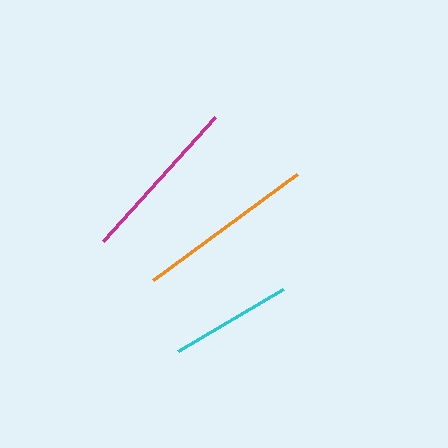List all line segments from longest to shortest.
From longest to shortest: orange, magenta, cyan.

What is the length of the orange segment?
The orange segment is approximately 179 pixels long.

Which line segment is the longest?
The orange line is the longest at approximately 179 pixels.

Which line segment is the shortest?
The cyan line is the shortest at approximately 121 pixels.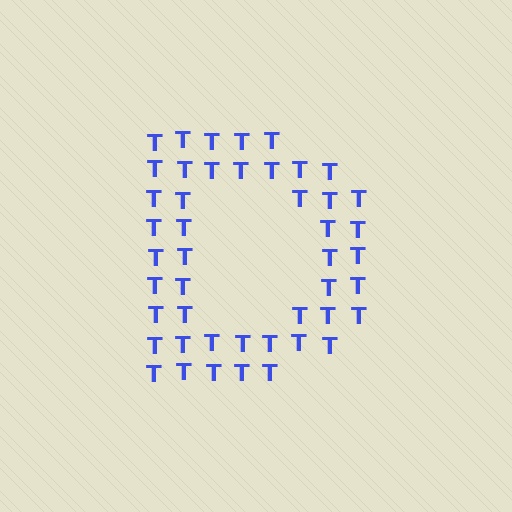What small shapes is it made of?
It is made of small letter T's.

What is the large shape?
The large shape is the letter D.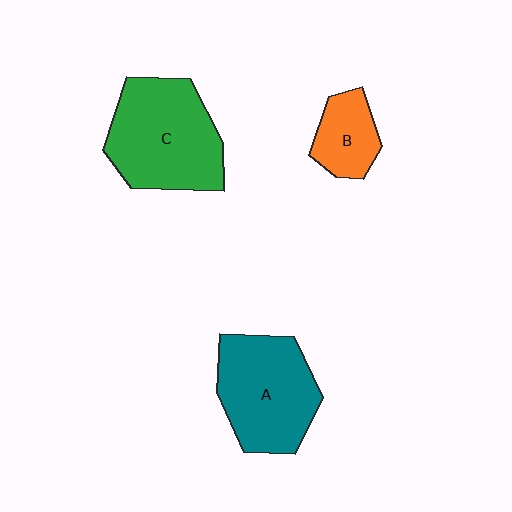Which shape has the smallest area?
Shape B (orange).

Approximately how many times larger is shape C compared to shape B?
Approximately 2.4 times.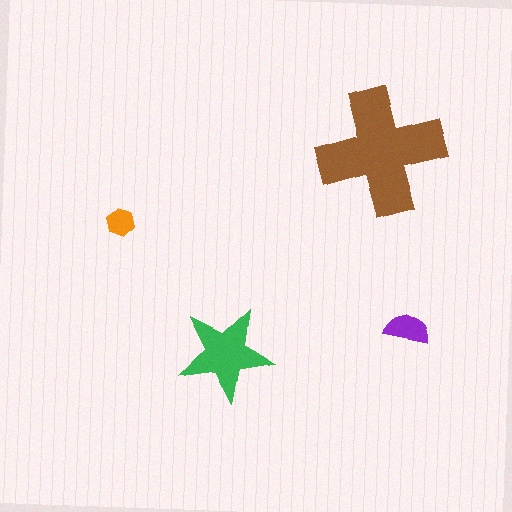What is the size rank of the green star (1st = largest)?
2nd.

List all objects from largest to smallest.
The brown cross, the green star, the purple semicircle, the orange hexagon.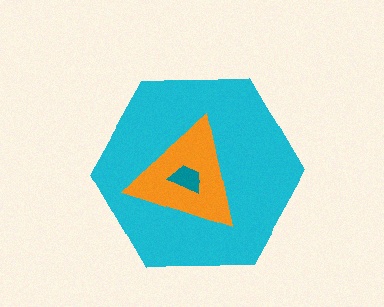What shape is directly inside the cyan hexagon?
The orange triangle.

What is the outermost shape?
The cyan hexagon.